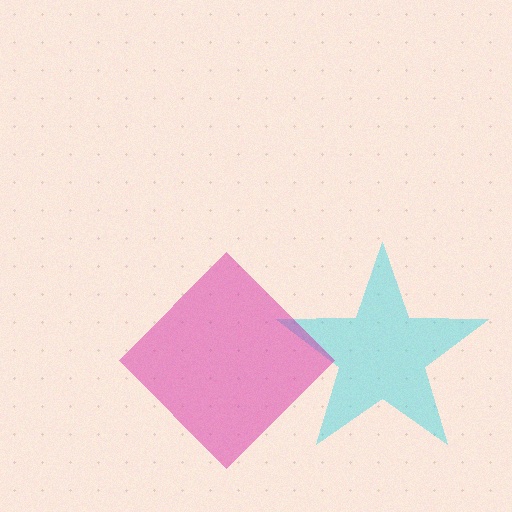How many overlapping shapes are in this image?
There are 2 overlapping shapes in the image.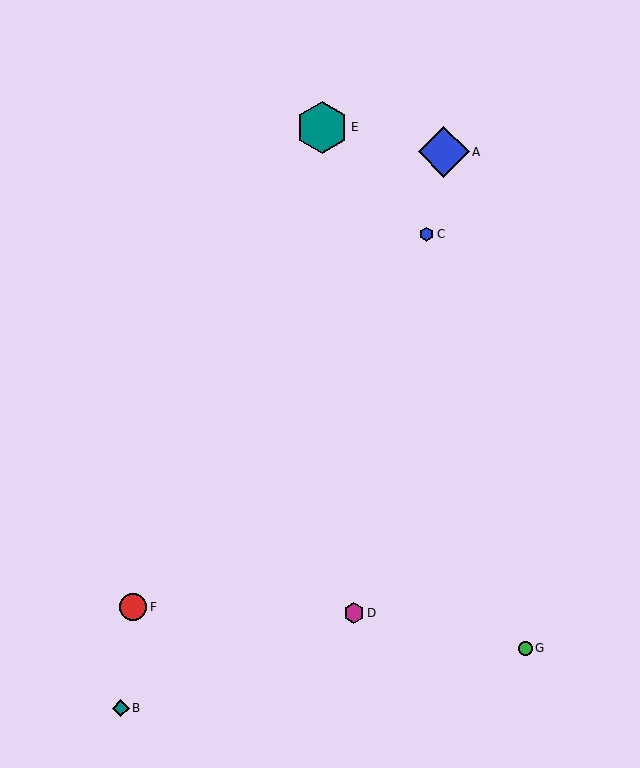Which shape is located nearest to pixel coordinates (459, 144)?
The blue diamond (labeled A) at (444, 152) is nearest to that location.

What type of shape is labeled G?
Shape G is a green circle.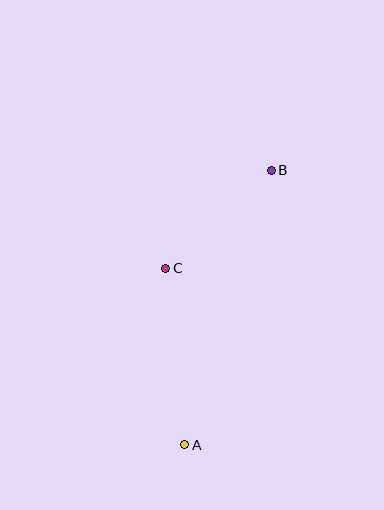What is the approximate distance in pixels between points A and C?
The distance between A and C is approximately 178 pixels.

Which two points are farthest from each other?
Points A and B are farthest from each other.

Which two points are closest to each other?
Points B and C are closest to each other.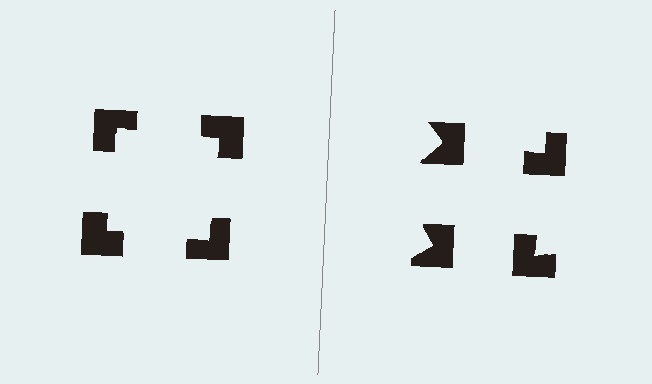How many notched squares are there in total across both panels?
8 — 4 on each side.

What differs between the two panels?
The notched squares are positioned identically on both sides; only the wedge orientations differ. On the left they align to a square; on the right they are misaligned.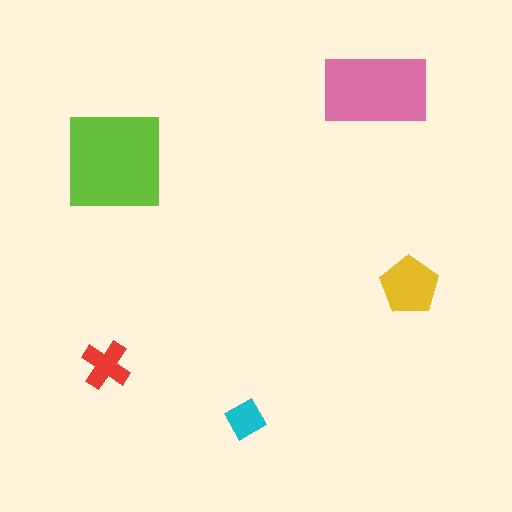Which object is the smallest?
The cyan diamond.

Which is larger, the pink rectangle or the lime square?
The lime square.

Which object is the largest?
The lime square.